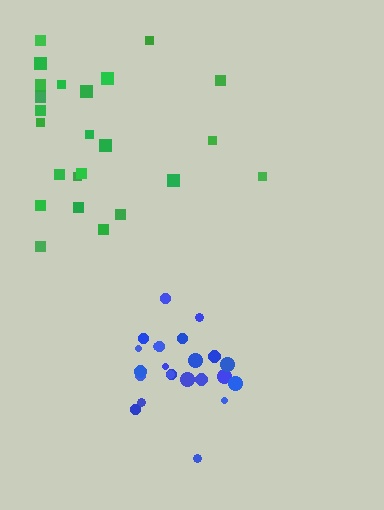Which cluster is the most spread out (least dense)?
Green.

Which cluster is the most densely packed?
Blue.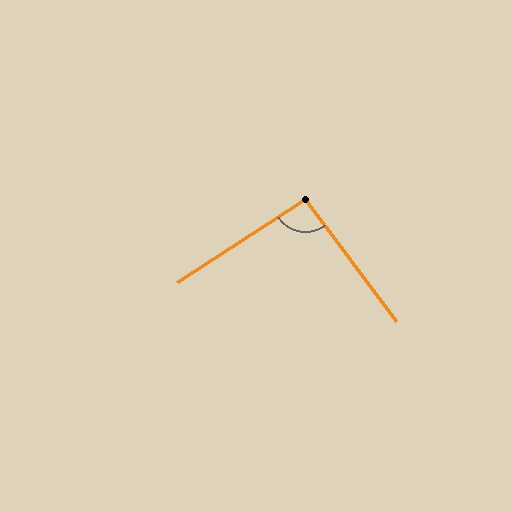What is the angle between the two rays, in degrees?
Approximately 94 degrees.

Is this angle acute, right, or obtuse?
It is approximately a right angle.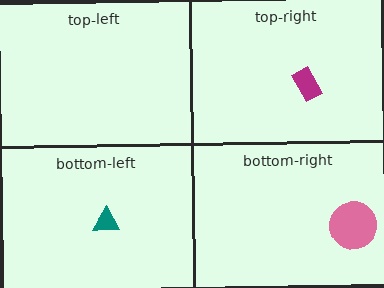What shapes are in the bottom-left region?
The teal triangle.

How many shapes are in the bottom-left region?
1.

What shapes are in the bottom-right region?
The pink circle.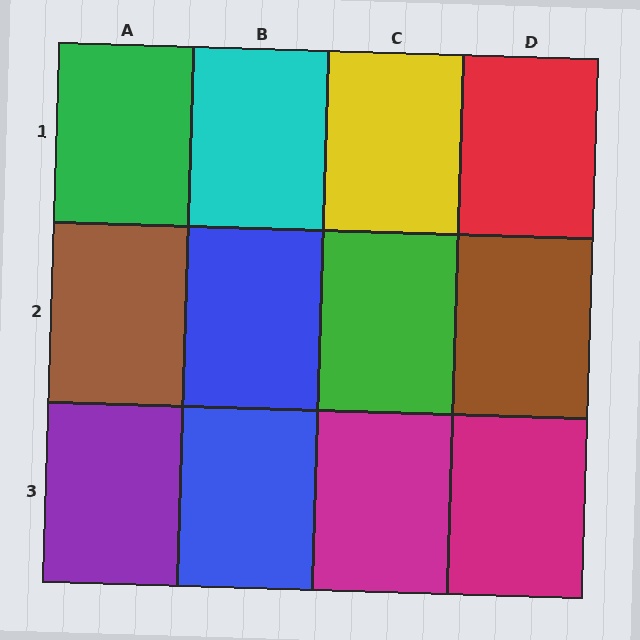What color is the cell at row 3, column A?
Purple.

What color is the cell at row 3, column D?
Magenta.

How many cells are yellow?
1 cell is yellow.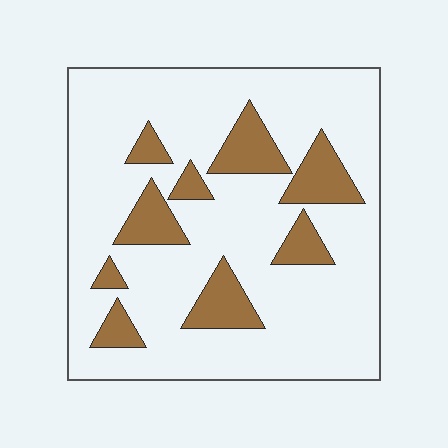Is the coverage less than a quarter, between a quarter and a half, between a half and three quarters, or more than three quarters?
Less than a quarter.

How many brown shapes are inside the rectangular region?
9.